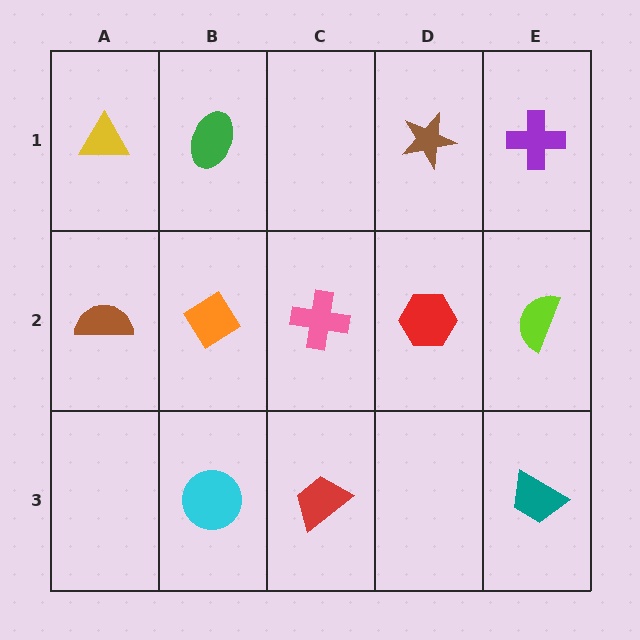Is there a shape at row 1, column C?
No, that cell is empty.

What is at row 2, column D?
A red hexagon.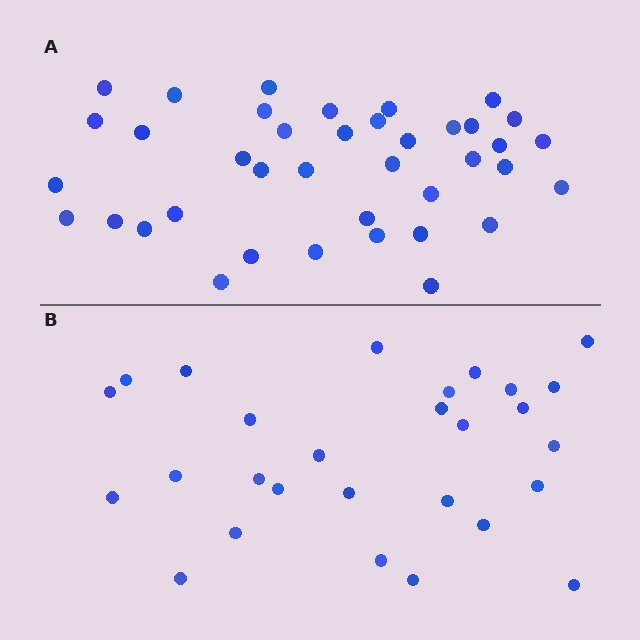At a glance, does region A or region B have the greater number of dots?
Region A (the top region) has more dots.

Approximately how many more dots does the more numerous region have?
Region A has roughly 12 or so more dots than region B.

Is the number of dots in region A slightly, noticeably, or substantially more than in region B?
Region A has noticeably more, but not dramatically so. The ratio is roughly 1.4 to 1.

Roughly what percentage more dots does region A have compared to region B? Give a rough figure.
About 40% more.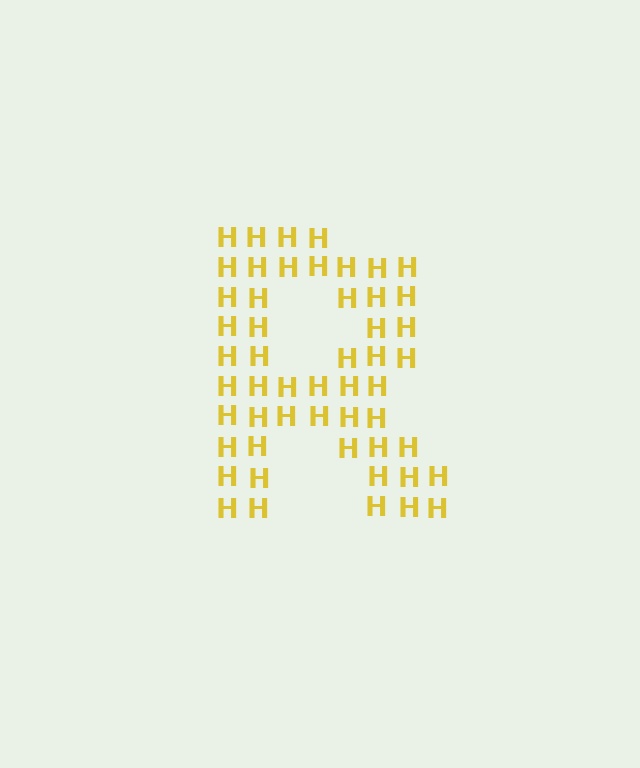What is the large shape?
The large shape is the letter R.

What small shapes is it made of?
It is made of small letter H's.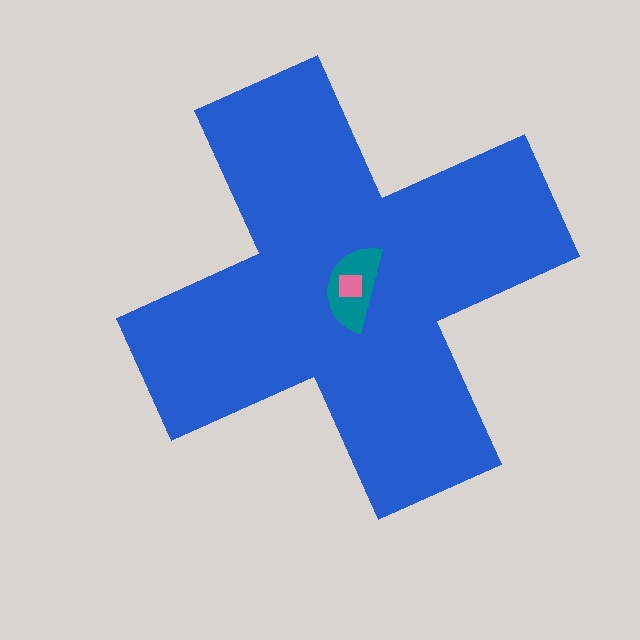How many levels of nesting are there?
3.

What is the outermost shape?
The blue cross.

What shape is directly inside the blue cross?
The teal semicircle.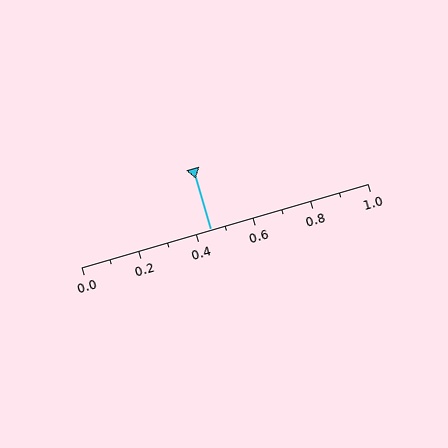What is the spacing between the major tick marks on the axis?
The major ticks are spaced 0.2 apart.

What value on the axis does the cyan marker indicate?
The marker indicates approximately 0.45.